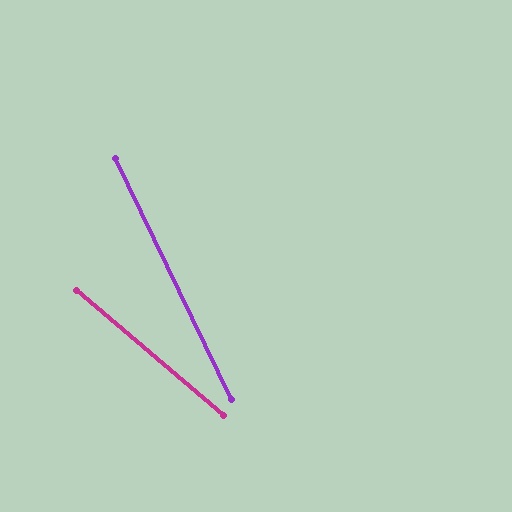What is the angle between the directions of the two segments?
Approximately 24 degrees.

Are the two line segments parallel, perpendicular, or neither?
Neither parallel nor perpendicular — they differ by about 24°.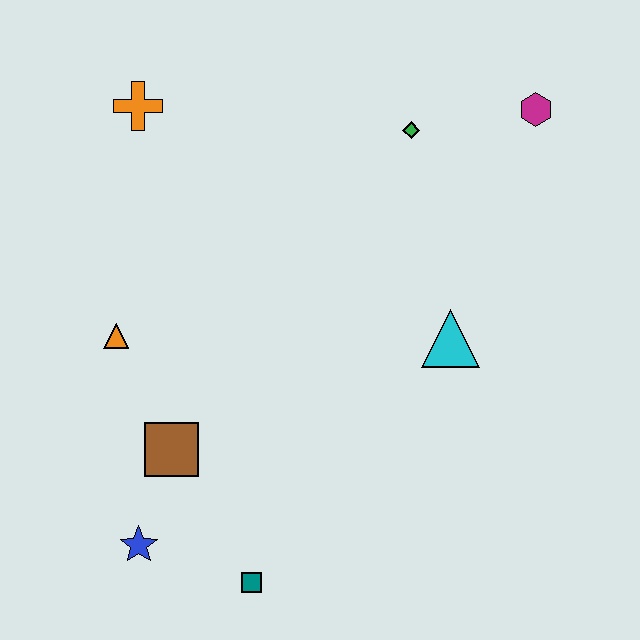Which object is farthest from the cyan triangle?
The orange cross is farthest from the cyan triangle.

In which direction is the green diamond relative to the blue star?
The green diamond is above the blue star.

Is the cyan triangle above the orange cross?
No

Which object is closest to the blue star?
The brown square is closest to the blue star.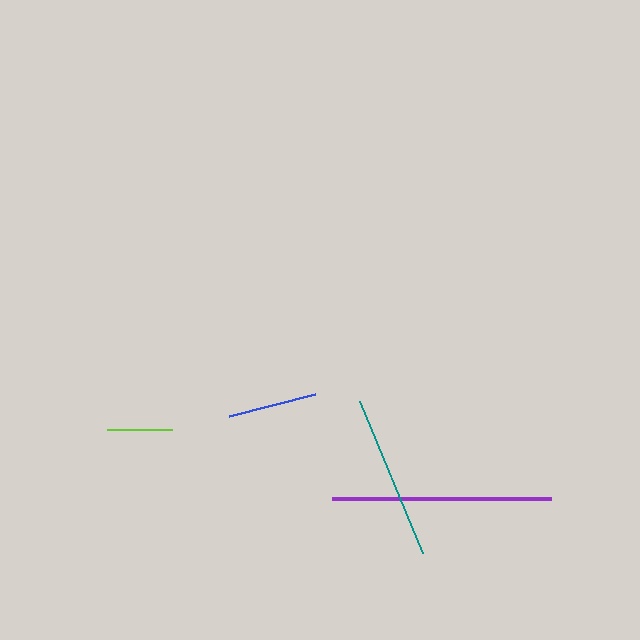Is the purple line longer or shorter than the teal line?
The purple line is longer than the teal line.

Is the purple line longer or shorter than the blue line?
The purple line is longer than the blue line.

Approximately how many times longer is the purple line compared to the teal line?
The purple line is approximately 1.3 times the length of the teal line.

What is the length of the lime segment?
The lime segment is approximately 65 pixels long.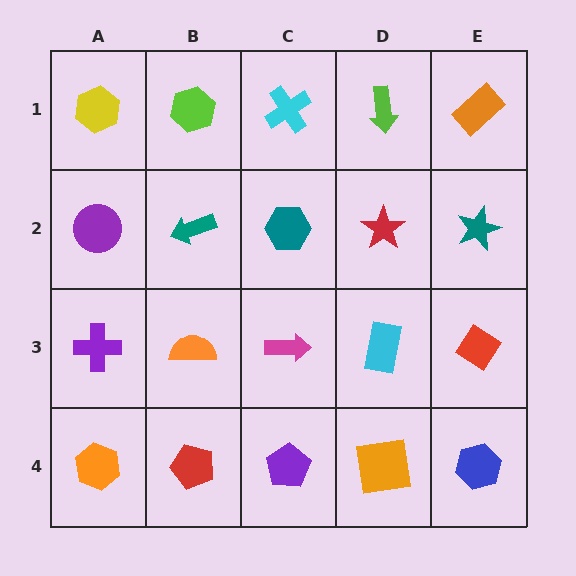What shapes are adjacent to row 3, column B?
A teal arrow (row 2, column B), a red pentagon (row 4, column B), a purple cross (row 3, column A), a magenta arrow (row 3, column C).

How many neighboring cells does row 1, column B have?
3.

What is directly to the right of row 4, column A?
A red pentagon.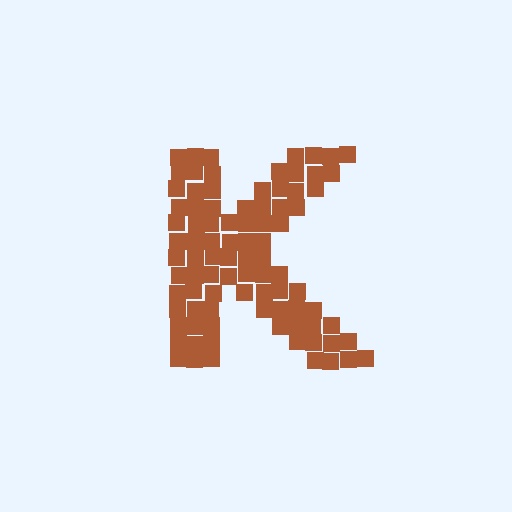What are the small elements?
The small elements are squares.